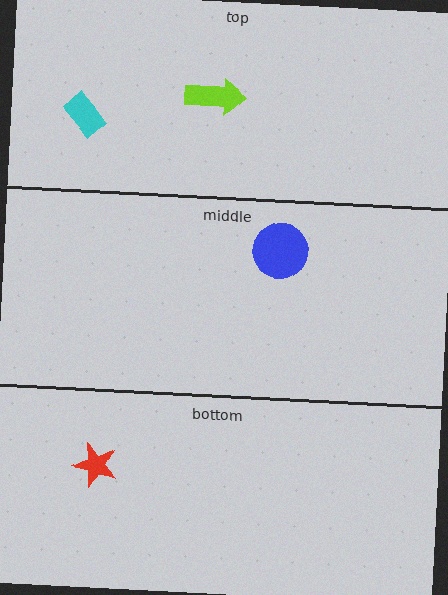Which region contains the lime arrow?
The top region.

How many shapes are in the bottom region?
1.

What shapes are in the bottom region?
The red star.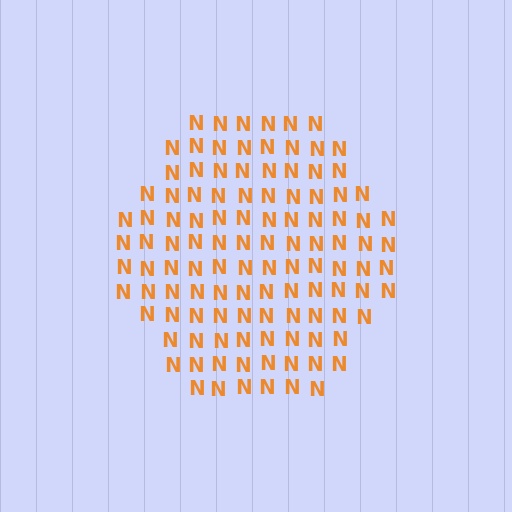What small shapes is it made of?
It is made of small letter N's.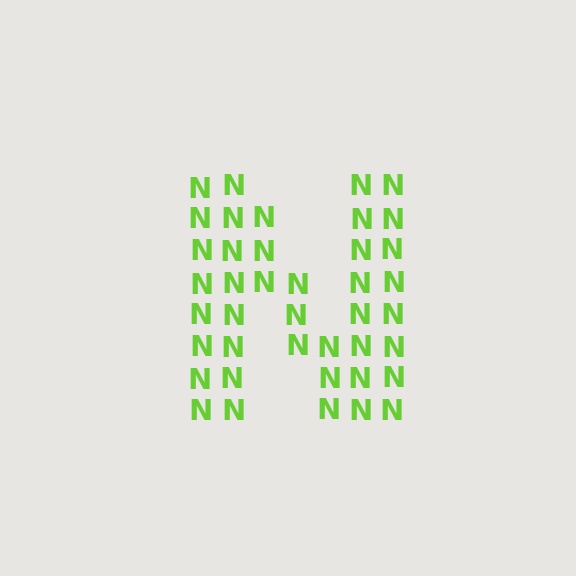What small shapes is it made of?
It is made of small letter N's.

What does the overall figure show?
The overall figure shows the letter N.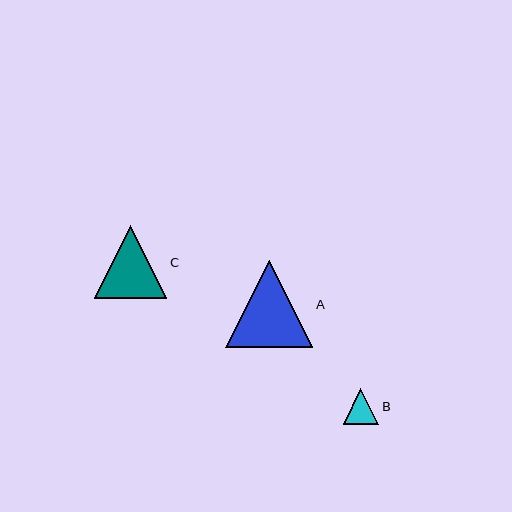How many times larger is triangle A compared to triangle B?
Triangle A is approximately 2.5 times the size of triangle B.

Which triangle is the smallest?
Triangle B is the smallest with a size of approximately 35 pixels.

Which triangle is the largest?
Triangle A is the largest with a size of approximately 87 pixels.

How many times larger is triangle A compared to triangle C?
Triangle A is approximately 1.2 times the size of triangle C.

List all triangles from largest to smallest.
From largest to smallest: A, C, B.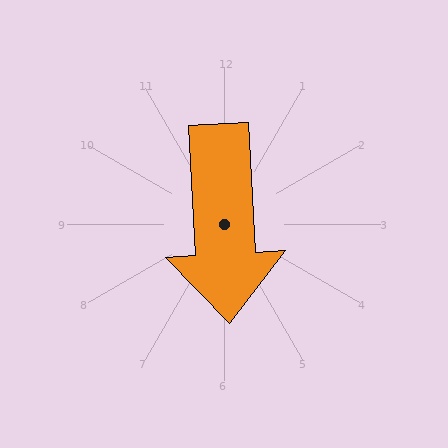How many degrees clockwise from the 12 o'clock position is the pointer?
Approximately 177 degrees.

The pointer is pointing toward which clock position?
Roughly 6 o'clock.